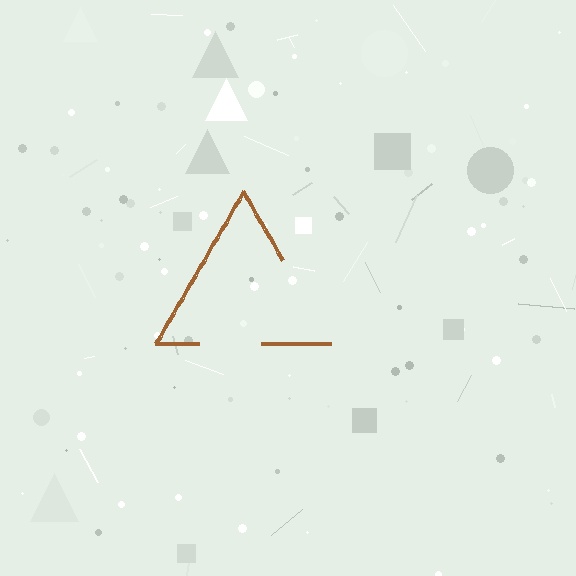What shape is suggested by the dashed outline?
The dashed outline suggests a triangle.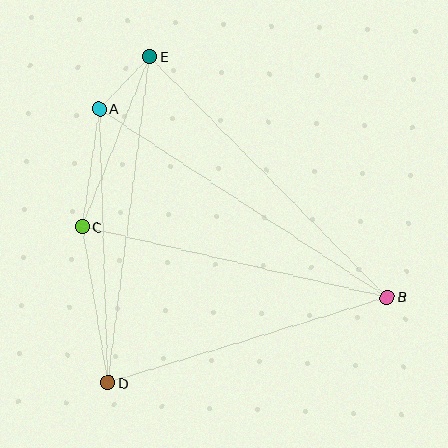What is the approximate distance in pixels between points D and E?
The distance between D and E is approximately 329 pixels.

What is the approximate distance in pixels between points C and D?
The distance between C and D is approximately 158 pixels.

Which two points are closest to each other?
Points A and E are closest to each other.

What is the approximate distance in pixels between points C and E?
The distance between C and E is approximately 183 pixels.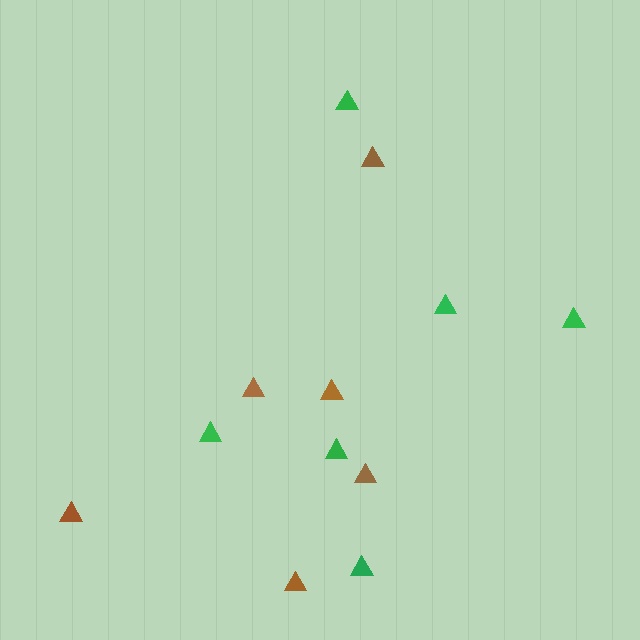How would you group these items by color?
There are 2 groups: one group of green triangles (6) and one group of brown triangles (6).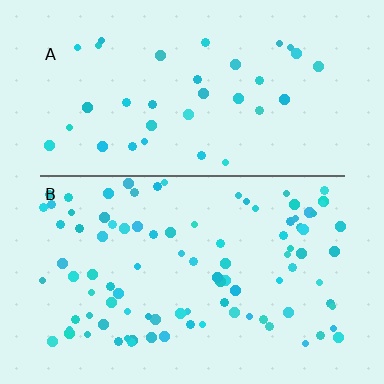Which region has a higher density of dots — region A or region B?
B (the bottom).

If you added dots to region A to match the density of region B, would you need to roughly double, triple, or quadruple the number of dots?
Approximately triple.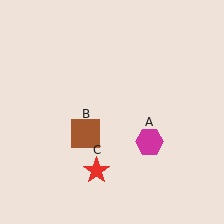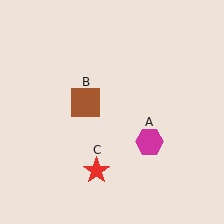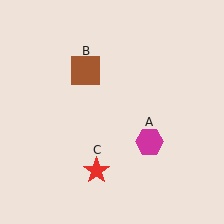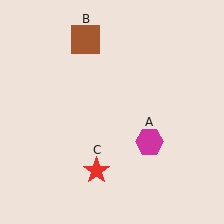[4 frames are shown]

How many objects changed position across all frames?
1 object changed position: brown square (object B).